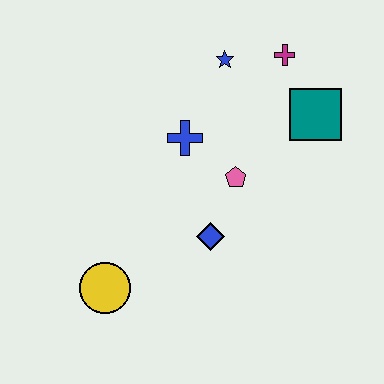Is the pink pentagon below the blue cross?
Yes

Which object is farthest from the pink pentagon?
The yellow circle is farthest from the pink pentagon.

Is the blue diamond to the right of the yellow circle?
Yes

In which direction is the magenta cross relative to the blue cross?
The magenta cross is to the right of the blue cross.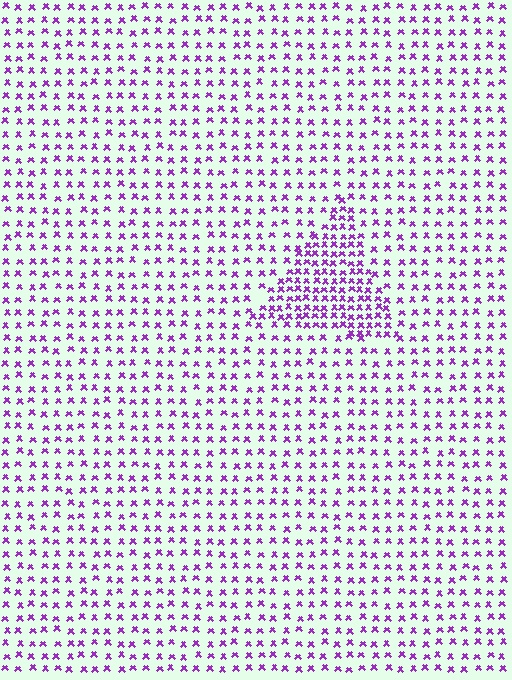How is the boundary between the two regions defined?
The boundary is defined by a change in element density (approximately 2.0x ratio). All elements are the same color, size, and shape.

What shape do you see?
I see a triangle.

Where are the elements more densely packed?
The elements are more densely packed inside the triangle boundary.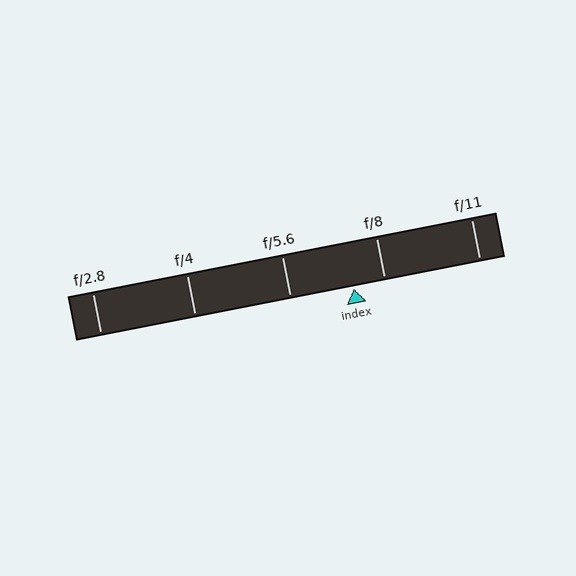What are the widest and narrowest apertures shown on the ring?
The widest aperture shown is f/2.8 and the narrowest is f/11.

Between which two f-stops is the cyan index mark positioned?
The index mark is between f/5.6 and f/8.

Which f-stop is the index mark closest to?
The index mark is closest to f/8.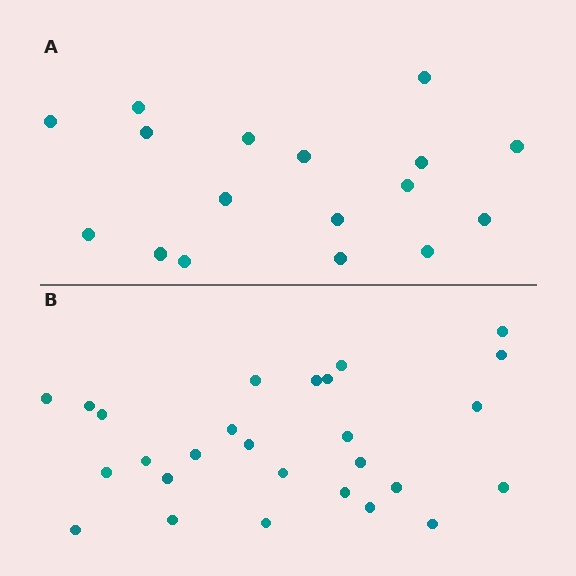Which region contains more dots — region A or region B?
Region B (the bottom region) has more dots.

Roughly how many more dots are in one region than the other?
Region B has roughly 10 or so more dots than region A.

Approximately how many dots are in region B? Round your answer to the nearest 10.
About 30 dots. (The exact count is 27, which rounds to 30.)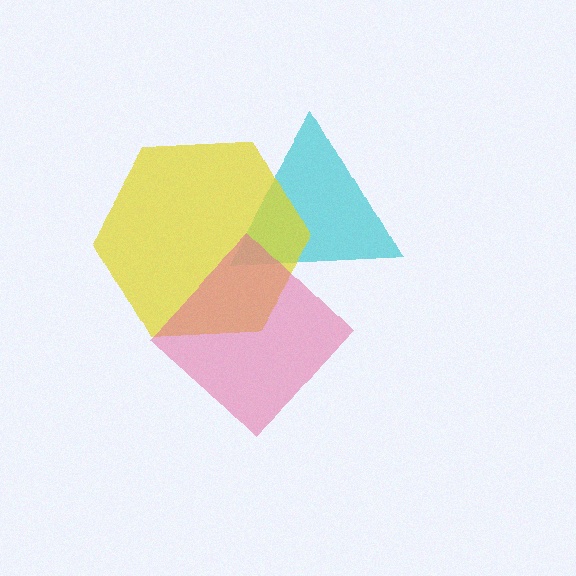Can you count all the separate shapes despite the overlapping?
Yes, there are 3 separate shapes.